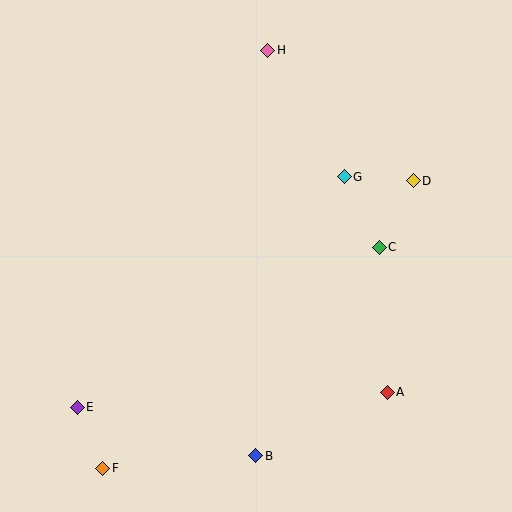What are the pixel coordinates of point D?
Point D is at (413, 181).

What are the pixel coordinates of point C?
Point C is at (379, 247).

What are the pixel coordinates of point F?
Point F is at (103, 468).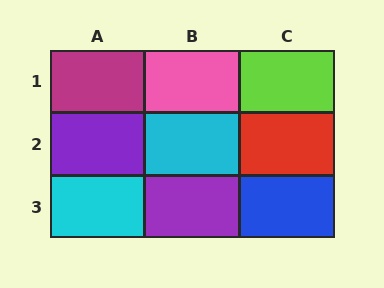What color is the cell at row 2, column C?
Red.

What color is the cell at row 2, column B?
Cyan.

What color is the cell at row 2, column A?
Purple.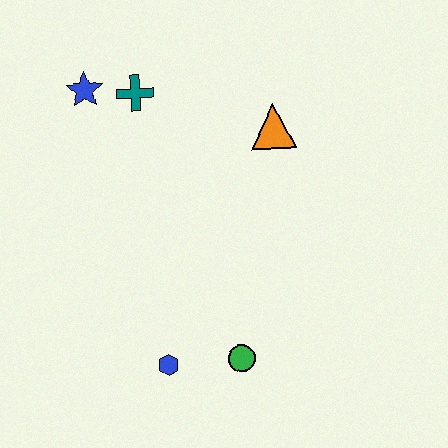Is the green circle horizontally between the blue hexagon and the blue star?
No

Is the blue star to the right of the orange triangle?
No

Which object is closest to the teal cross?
The blue star is closest to the teal cross.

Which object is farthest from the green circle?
The blue star is farthest from the green circle.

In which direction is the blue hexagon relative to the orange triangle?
The blue hexagon is below the orange triangle.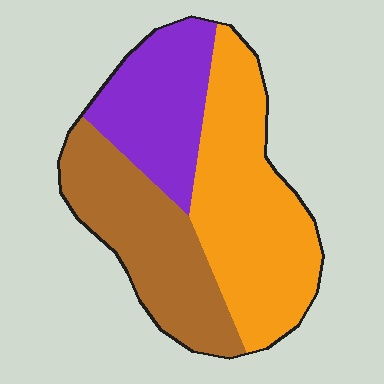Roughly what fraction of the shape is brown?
Brown takes up about one third (1/3) of the shape.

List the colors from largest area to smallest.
From largest to smallest: orange, brown, purple.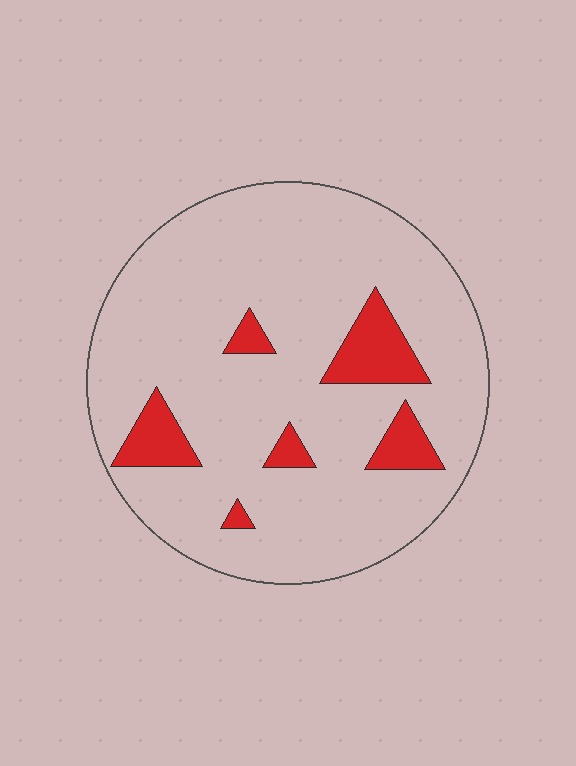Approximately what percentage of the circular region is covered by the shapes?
Approximately 10%.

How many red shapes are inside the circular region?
6.